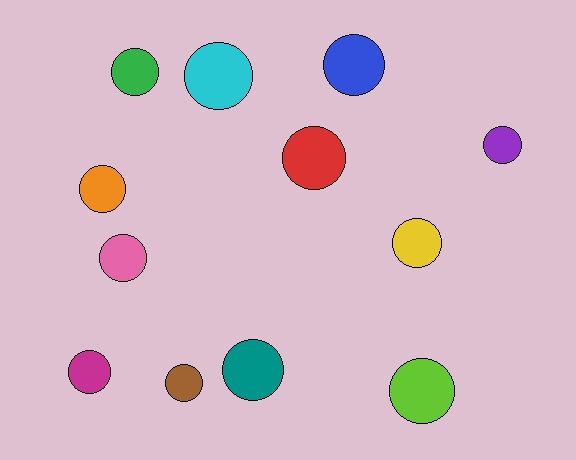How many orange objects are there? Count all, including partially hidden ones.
There is 1 orange object.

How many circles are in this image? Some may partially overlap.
There are 12 circles.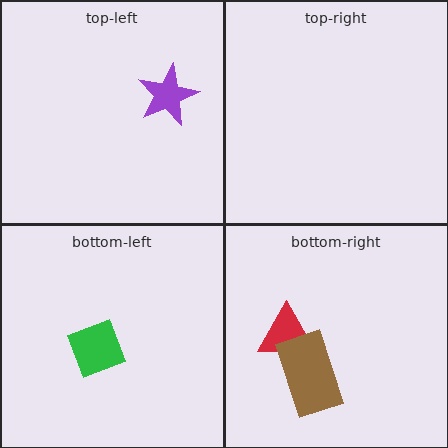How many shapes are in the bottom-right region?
2.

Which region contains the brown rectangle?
The bottom-right region.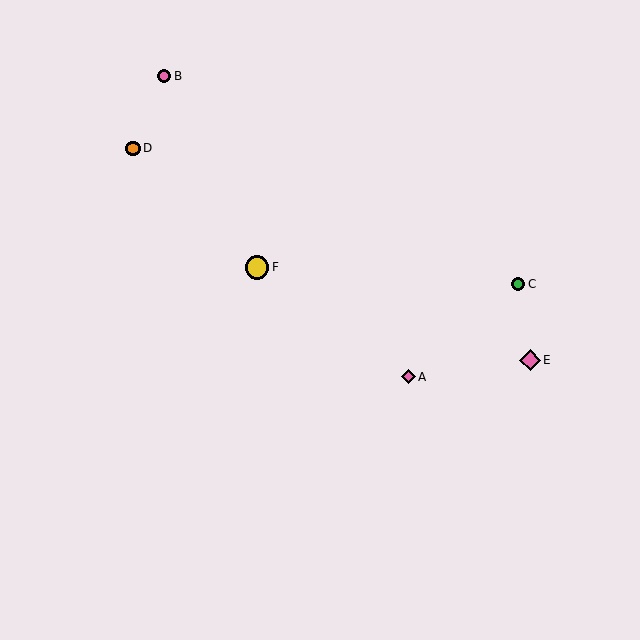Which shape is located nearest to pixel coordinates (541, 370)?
The pink diamond (labeled E) at (530, 360) is nearest to that location.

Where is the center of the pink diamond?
The center of the pink diamond is at (530, 360).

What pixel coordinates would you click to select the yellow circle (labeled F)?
Click at (257, 267) to select the yellow circle F.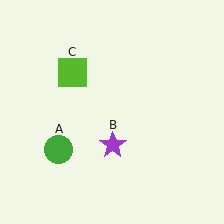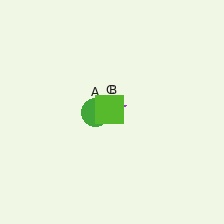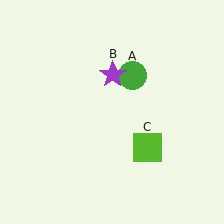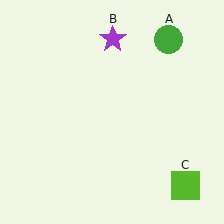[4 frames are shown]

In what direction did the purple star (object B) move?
The purple star (object B) moved up.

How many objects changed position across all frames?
3 objects changed position: green circle (object A), purple star (object B), lime square (object C).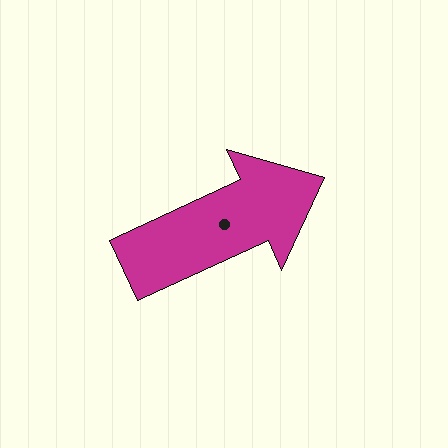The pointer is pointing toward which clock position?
Roughly 2 o'clock.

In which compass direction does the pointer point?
Northeast.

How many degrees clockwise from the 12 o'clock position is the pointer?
Approximately 65 degrees.